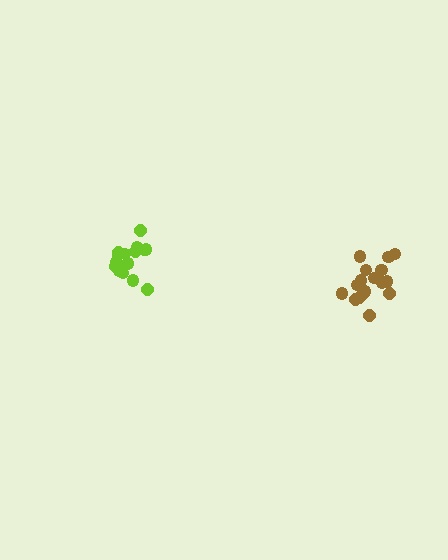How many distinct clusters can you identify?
There are 2 distinct clusters.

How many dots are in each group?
Group 1: 17 dots, Group 2: 17 dots (34 total).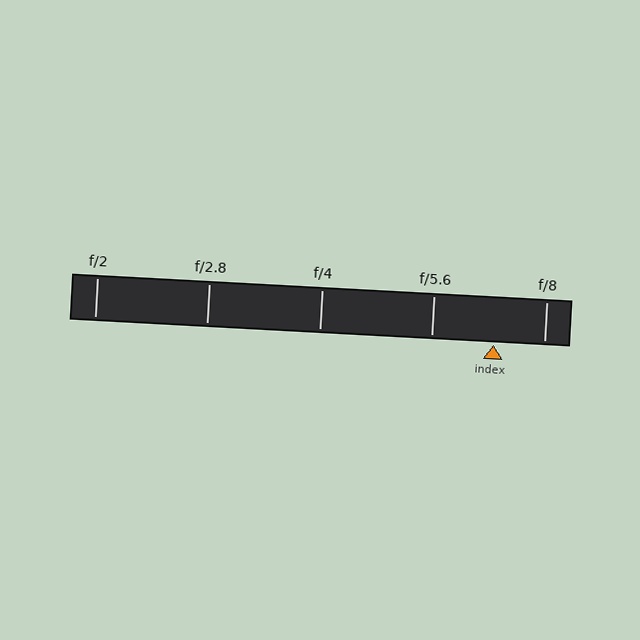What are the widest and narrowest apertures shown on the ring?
The widest aperture shown is f/2 and the narrowest is f/8.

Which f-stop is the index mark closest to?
The index mark is closest to f/8.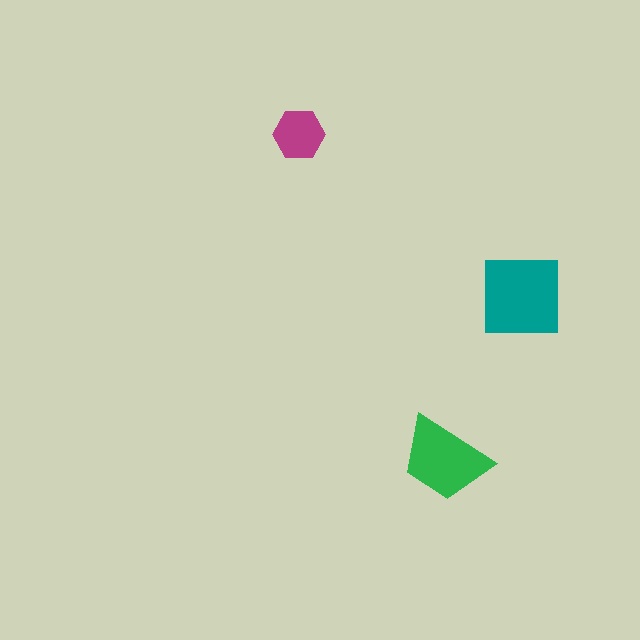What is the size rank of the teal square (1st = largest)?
1st.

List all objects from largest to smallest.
The teal square, the green trapezoid, the magenta hexagon.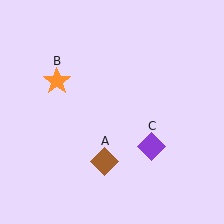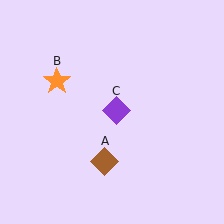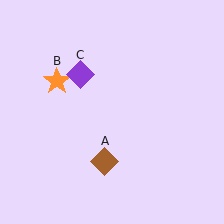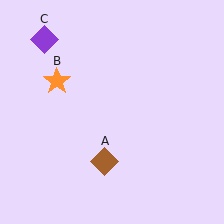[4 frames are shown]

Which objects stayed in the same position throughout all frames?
Brown diamond (object A) and orange star (object B) remained stationary.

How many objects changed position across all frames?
1 object changed position: purple diamond (object C).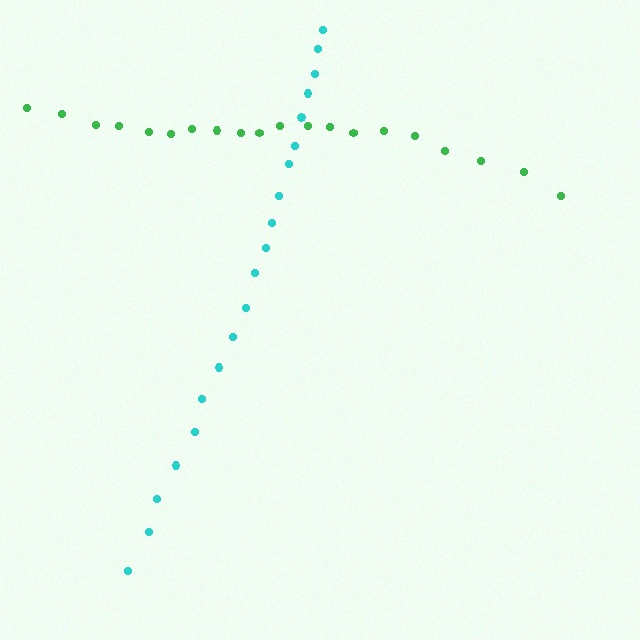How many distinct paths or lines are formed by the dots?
There are 2 distinct paths.